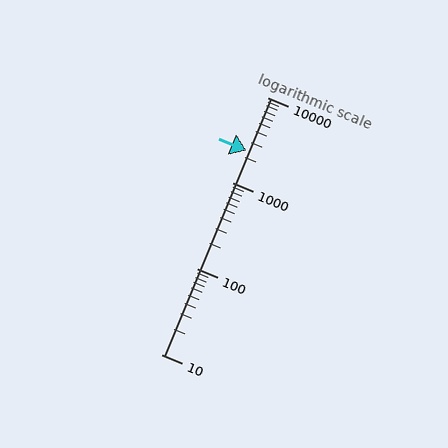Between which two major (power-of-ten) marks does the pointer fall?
The pointer is between 1000 and 10000.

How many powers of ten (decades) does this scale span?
The scale spans 3 decades, from 10 to 10000.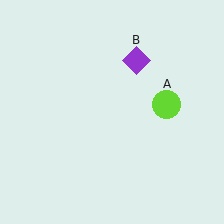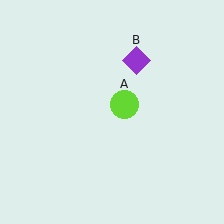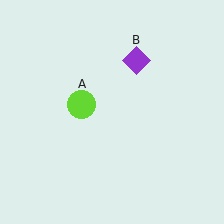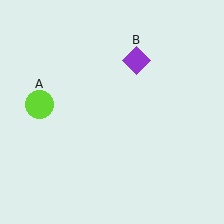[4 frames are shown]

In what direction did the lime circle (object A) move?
The lime circle (object A) moved left.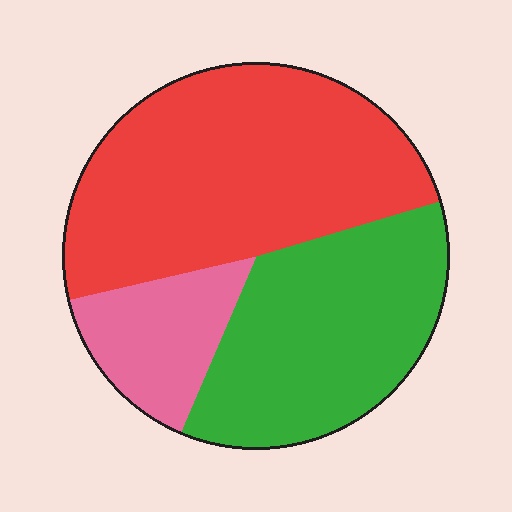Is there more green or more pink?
Green.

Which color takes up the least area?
Pink, at roughly 15%.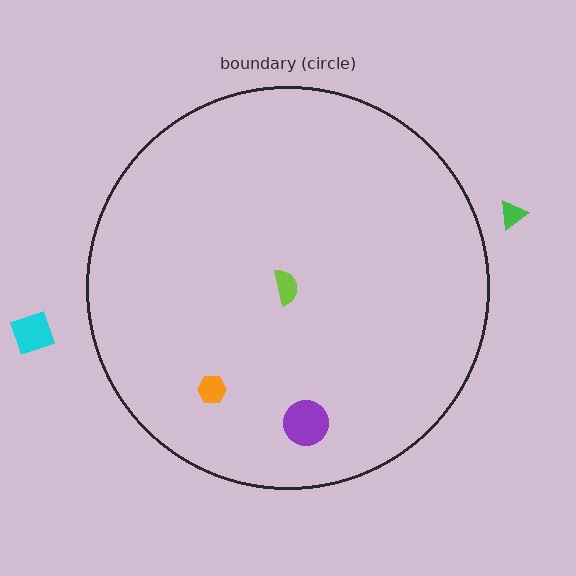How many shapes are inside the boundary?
3 inside, 2 outside.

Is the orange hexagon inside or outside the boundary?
Inside.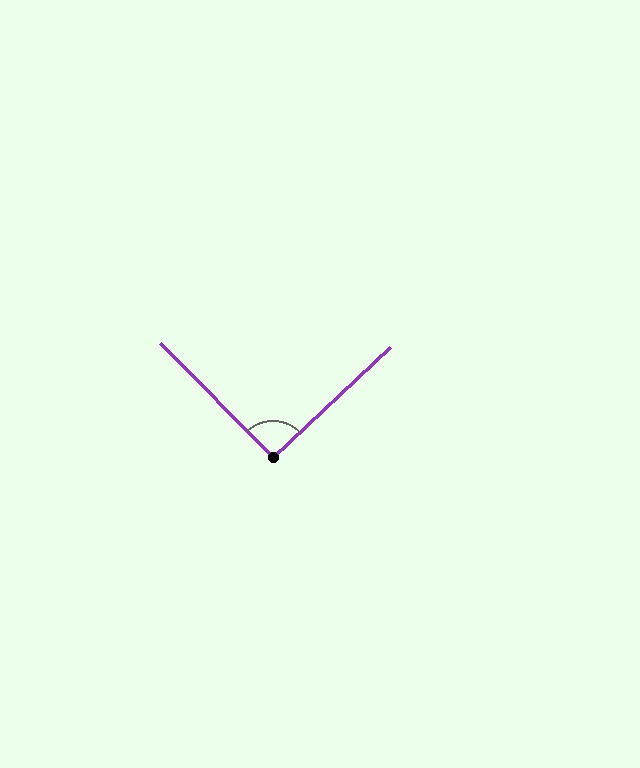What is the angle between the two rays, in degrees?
Approximately 91 degrees.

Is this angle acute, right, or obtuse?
It is approximately a right angle.